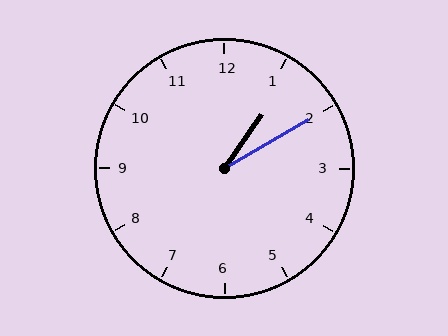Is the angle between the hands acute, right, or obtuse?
It is acute.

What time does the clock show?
1:10.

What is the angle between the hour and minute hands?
Approximately 25 degrees.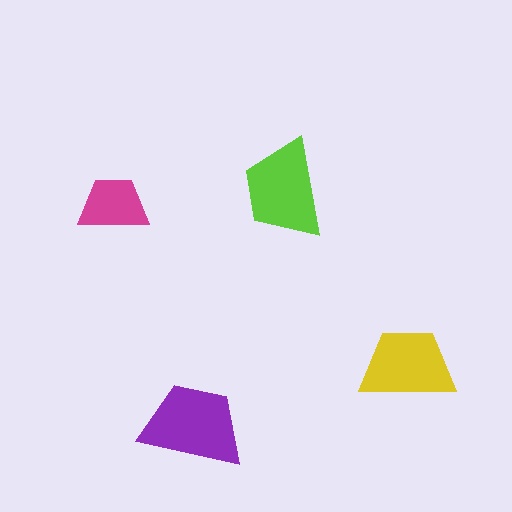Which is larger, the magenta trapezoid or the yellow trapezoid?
The yellow one.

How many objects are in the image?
There are 4 objects in the image.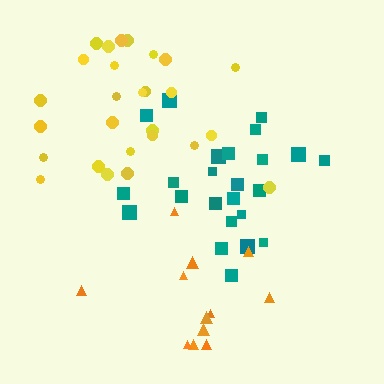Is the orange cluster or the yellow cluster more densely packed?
Yellow.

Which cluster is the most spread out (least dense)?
Orange.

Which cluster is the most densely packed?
Teal.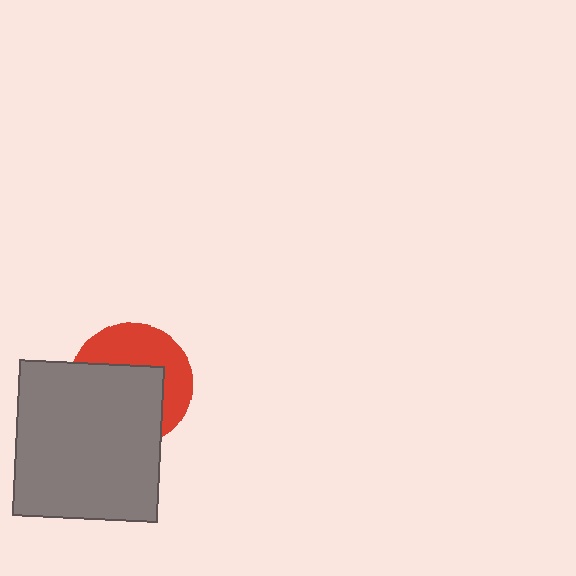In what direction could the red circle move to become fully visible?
The red circle could move toward the upper-right. That would shift it out from behind the gray rectangle entirely.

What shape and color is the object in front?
The object in front is a gray rectangle.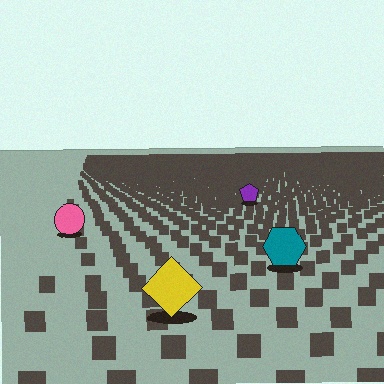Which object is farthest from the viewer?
The purple pentagon is farthest from the viewer. It appears smaller and the ground texture around it is denser.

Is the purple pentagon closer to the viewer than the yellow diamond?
No. The yellow diamond is closer — you can tell from the texture gradient: the ground texture is coarser near it.